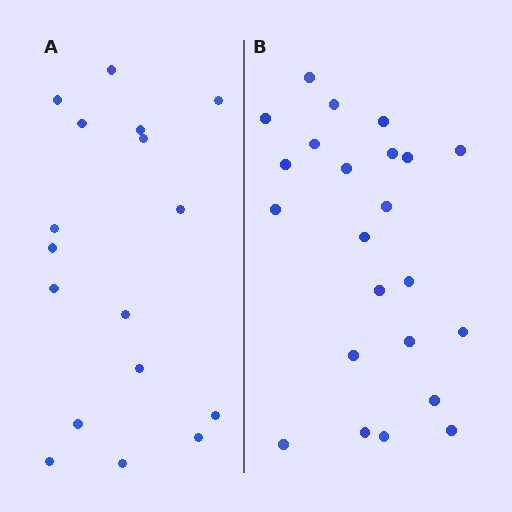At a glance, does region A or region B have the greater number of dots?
Region B (the right region) has more dots.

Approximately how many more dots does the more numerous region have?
Region B has about 6 more dots than region A.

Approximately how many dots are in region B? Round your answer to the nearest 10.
About 20 dots. (The exact count is 23, which rounds to 20.)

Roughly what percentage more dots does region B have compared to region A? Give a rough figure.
About 35% more.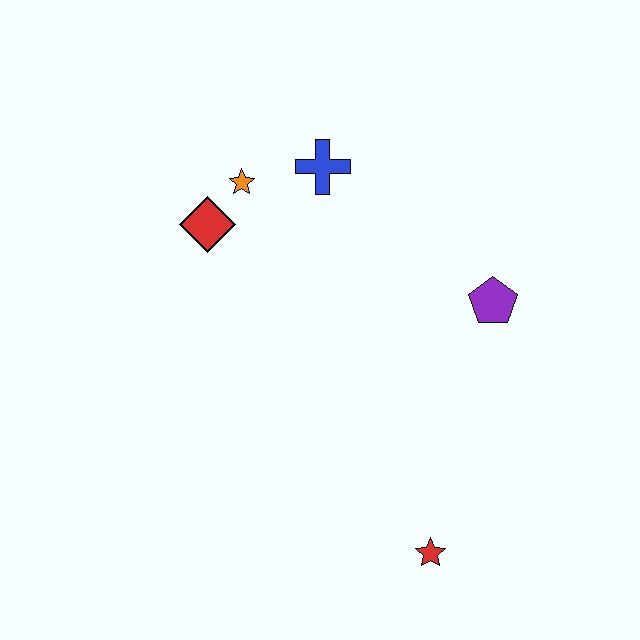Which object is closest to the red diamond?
The orange star is closest to the red diamond.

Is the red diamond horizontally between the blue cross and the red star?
No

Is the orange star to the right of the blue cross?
No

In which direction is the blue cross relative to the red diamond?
The blue cross is to the right of the red diamond.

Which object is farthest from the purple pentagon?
The red diamond is farthest from the purple pentagon.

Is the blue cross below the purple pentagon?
No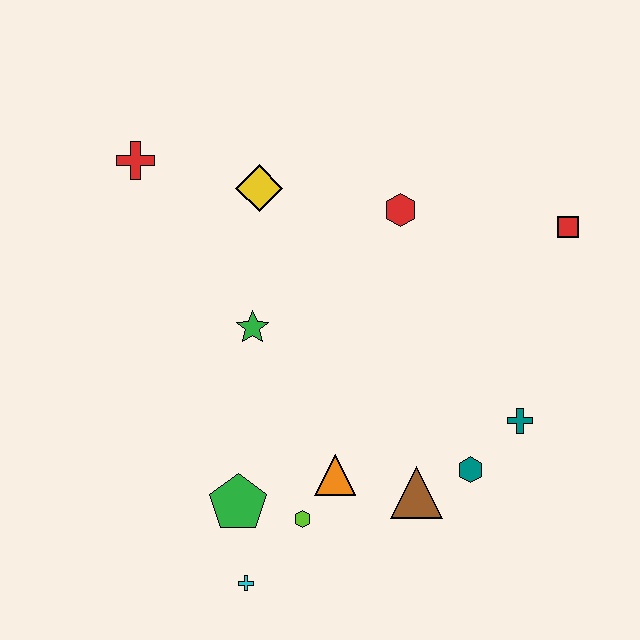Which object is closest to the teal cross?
The teal hexagon is closest to the teal cross.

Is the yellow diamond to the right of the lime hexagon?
No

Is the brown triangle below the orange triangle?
Yes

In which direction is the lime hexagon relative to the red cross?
The lime hexagon is below the red cross.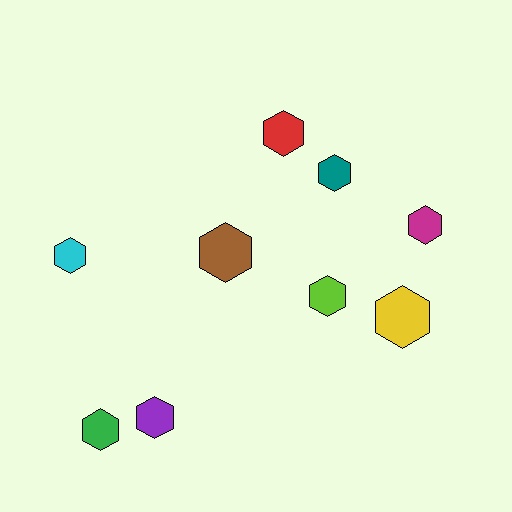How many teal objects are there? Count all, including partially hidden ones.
There is 1 teal object.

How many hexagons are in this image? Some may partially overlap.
There are 9 hexagons.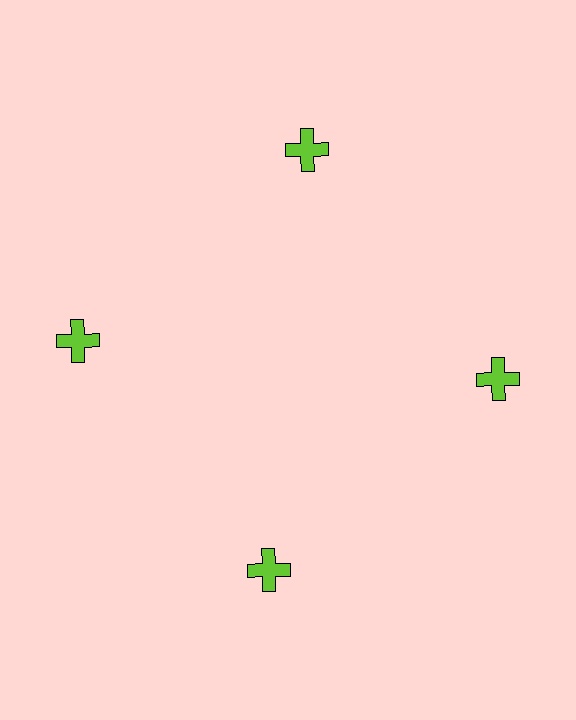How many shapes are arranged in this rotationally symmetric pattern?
There are 4 shapes, arranged in 4 groups of 1.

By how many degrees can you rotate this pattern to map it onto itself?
The pattern maps onto itself every 90 degrees of rotation.